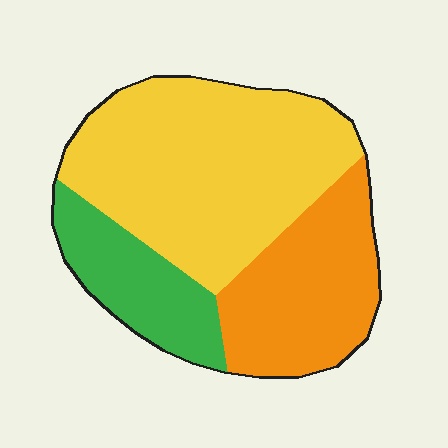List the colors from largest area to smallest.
From largest to smallest: yellow, orange, green.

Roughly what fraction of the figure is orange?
Orange covers 29% of the figure.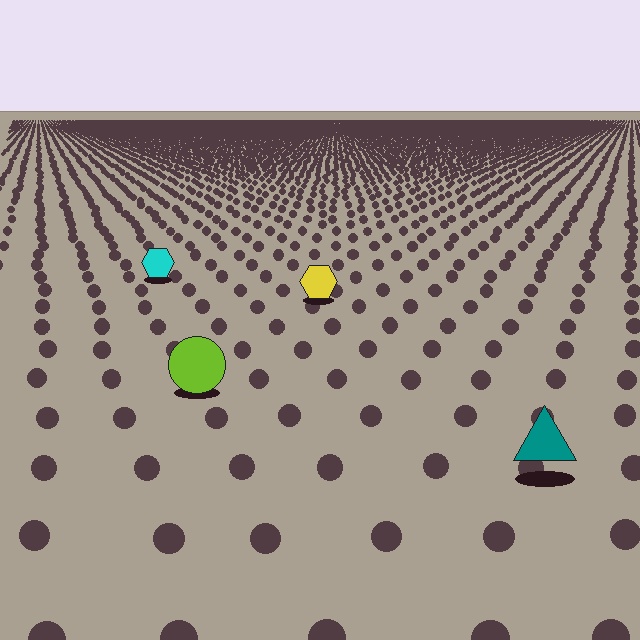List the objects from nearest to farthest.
From nearest to farthest: the teal triangle, the lime circle, the yellow hexagon, the cyan hexagon.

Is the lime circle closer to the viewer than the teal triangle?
No. The teal triangle is closer — you can tell from the texture gradient: the ground texture is coarser near it.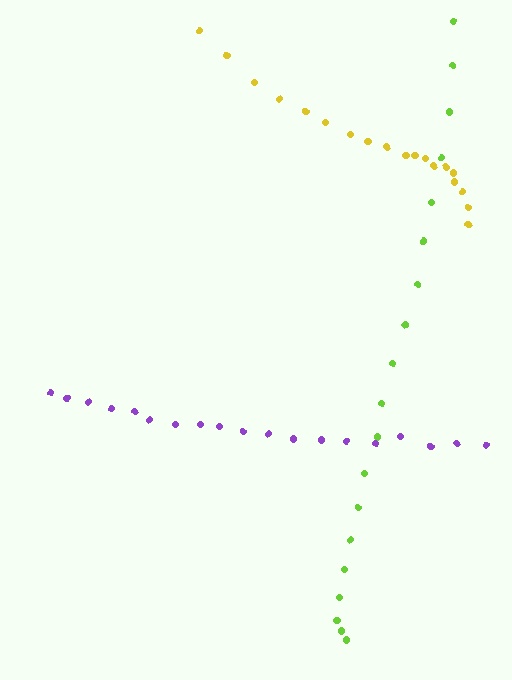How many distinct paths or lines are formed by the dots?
There are 3 distinct paths.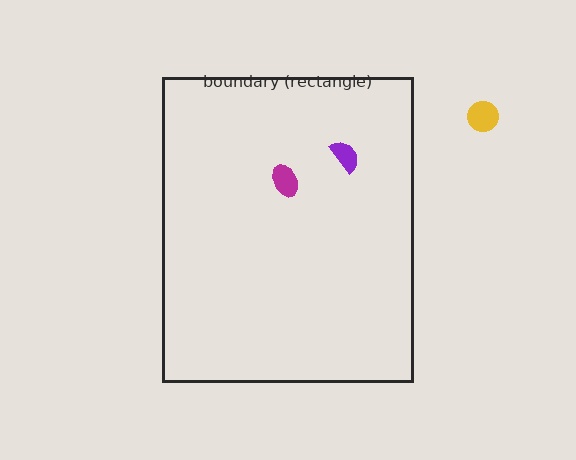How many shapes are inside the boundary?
2 inside, 1 outside.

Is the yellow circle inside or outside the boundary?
Outside.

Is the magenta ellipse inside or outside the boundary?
Inside.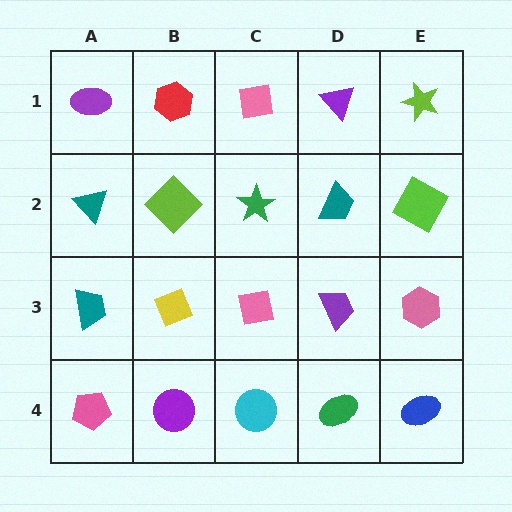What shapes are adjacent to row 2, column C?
A pink square (row 1, column C), a pink square (row 3, column C), a lime diamond (row 2, column B), a teal trapezoid (row 2, column D).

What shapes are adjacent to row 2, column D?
A purple triangle (row 1, column D), a purple trapezoid (row 3, column D), a green star (row 2, column C), a lime square (row 2, column E).